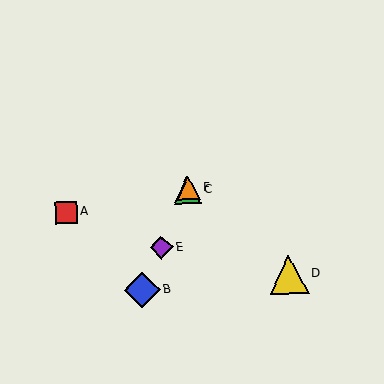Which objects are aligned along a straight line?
Objects B, C, E, F are aligned along a straight line.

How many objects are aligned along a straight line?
4 objects (B, C, E, F) are aligned along a straight line.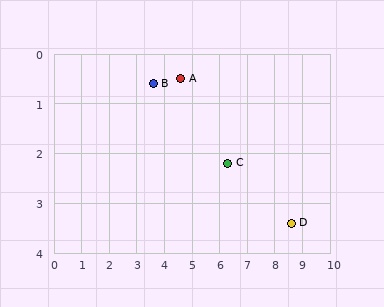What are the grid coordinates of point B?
Point B is at approximately (3.6, 0.6).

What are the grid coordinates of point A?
Point A is at approximately (4.6, 0.5).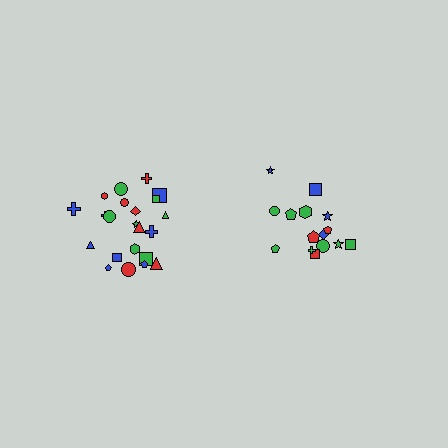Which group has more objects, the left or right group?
The left group.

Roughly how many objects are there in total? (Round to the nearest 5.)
Roughly 35 objects in total.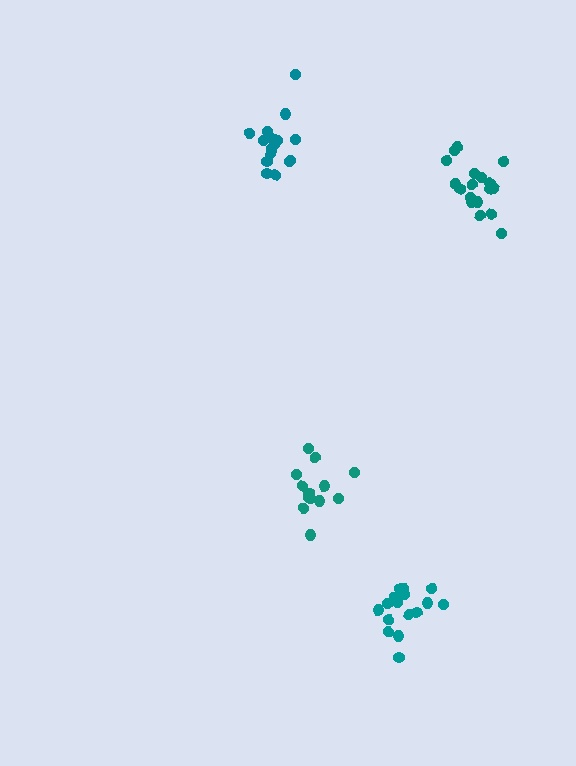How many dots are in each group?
Group 1: 18 dots, Group 2: 16 dots, Group 3: 13 dots, Group 4: 16 dots (63 total).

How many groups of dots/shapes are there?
There are 4 groups.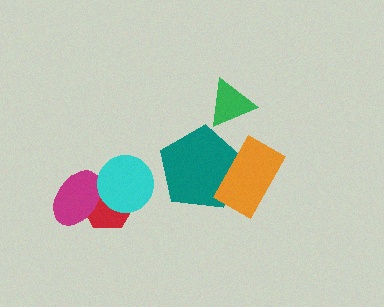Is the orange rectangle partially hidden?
No, no other shape covers it.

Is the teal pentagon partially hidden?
Yes, it is partially covered by another shape.